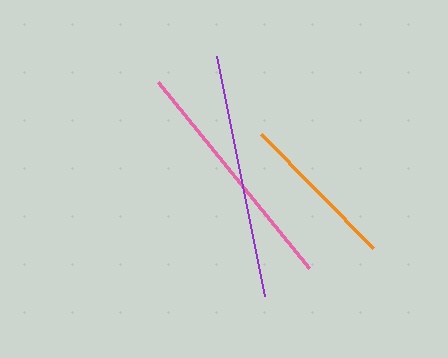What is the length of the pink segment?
The pink segment is approximately 239 pixels long.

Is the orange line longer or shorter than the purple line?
The purple line is longer than the orange line.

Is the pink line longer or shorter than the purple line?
The purple line is longer than the pink line.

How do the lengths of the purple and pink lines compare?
The purple and pink lines are approximately the same length.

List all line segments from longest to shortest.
From longest to shortest: purple, pink, orange.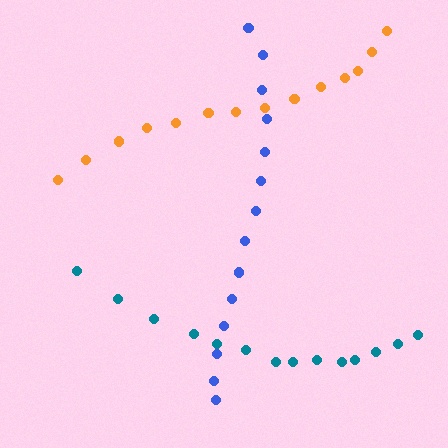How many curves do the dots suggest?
There are 3 distinct paths.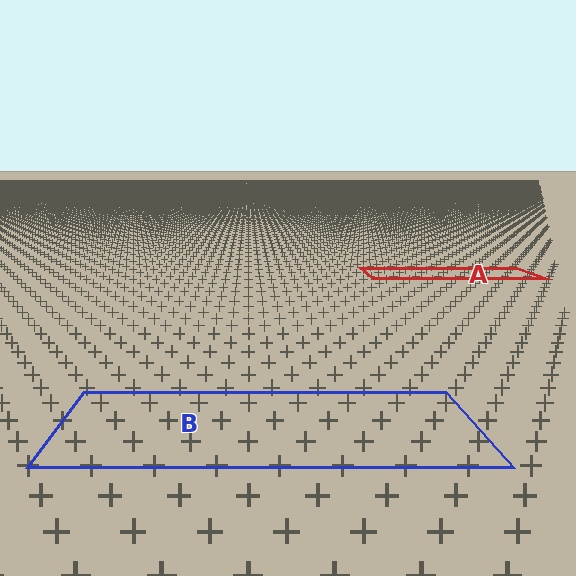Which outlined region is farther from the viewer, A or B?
Region A is farther from the viewer — the texture elements inside it appear smaller and more densely packed.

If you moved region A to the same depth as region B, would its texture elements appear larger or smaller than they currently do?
They would appear larger. At a closer depth, the same texture elements are projected at a bigger on-screen size.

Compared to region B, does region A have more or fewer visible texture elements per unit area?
Region A has more texture elements per unit area — they are packed more densely because it is farther away.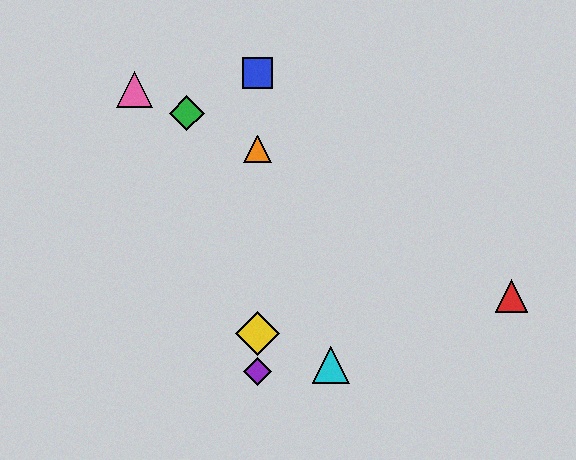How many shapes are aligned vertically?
4 shapes (the blue square, the yellow diamond, the purple diamond, the orange triangle) are aligned vertically.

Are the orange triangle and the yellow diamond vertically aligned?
Yes, both are at x≈257.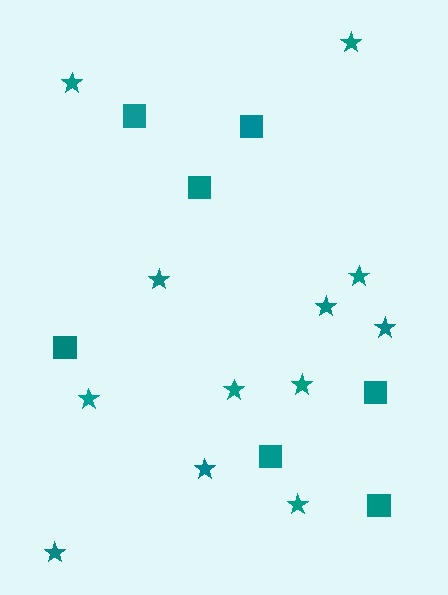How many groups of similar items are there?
There are 2 groups: one group of stars (12) and one group of squares (7).